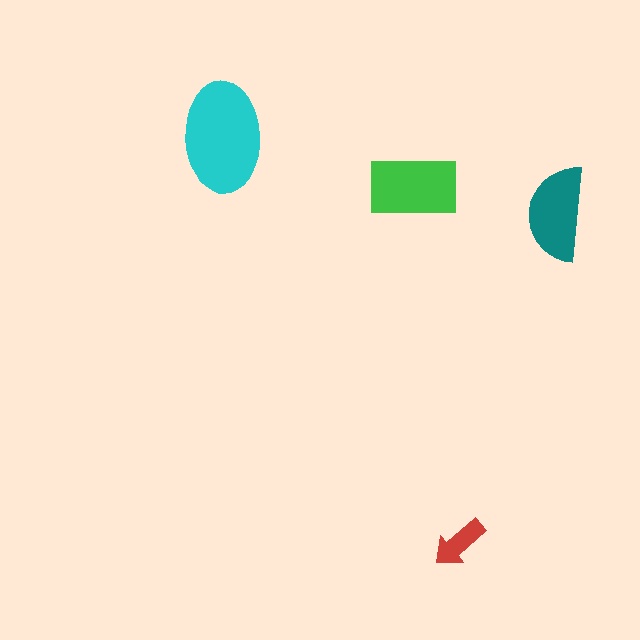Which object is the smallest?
The red arrow.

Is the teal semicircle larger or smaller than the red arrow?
Larger.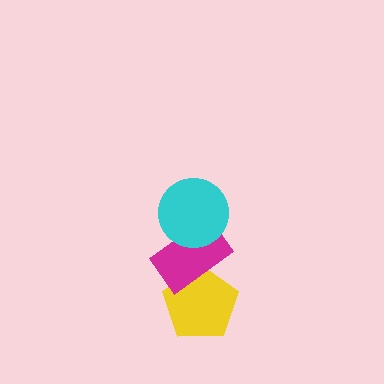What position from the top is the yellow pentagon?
The yellow pentagon is 3rd from the top.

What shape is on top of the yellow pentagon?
The magenta rectangle is on top of the yellow pentagon.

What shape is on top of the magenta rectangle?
The cyan circle is on top of the magenta rectangle.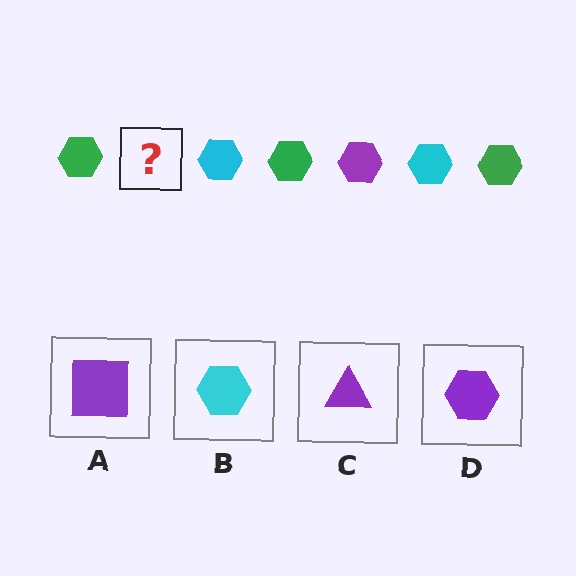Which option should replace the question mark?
Option D.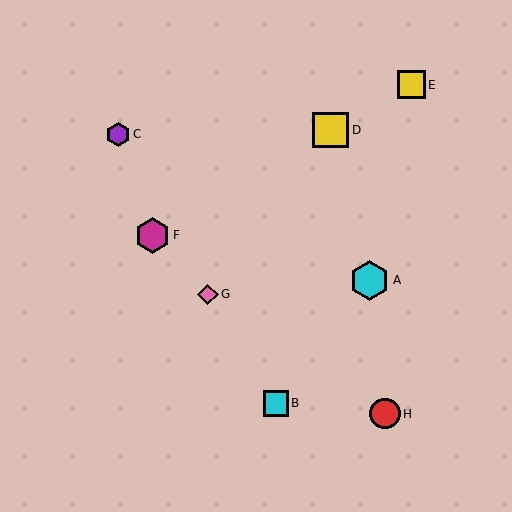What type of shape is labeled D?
Shape D is a yellow square.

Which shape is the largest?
The cyan hexagon (labeled A) is the largest.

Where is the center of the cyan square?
The center of the cyan square is at (276, 403).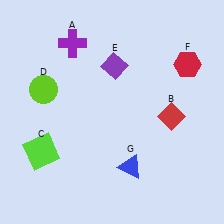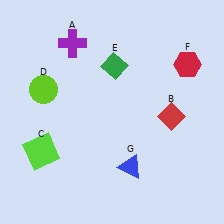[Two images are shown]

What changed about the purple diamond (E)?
In Image 1, E is purple. In Image 2, it changed to green.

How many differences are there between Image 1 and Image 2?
There is 1 difference between the two images.